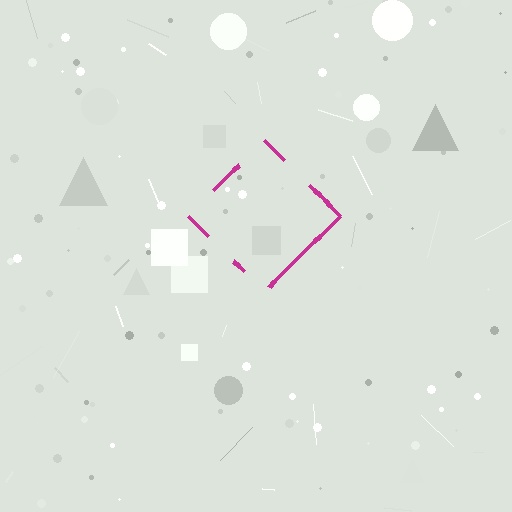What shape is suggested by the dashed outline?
The dashed outline suggests a diamond.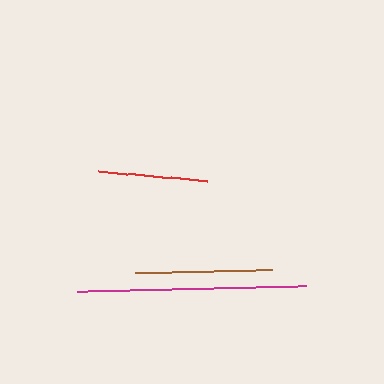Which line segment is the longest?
The magenta line is the longest at approximately 230 pixels.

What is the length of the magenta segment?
The magenta segment is approximately 230 pixels long.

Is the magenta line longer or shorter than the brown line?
The magenta line is longer than the brown line.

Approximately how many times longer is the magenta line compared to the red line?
The magenta line is approximately 2.1 times the length of the red line.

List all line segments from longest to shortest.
From longest to shortest: magenta, brown, red.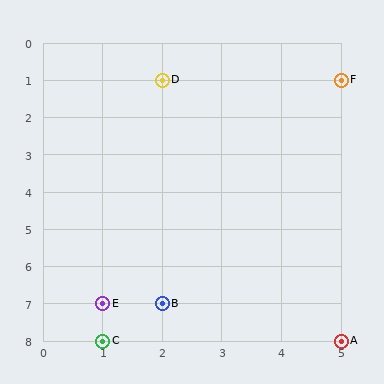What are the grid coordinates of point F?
Point F is at grid coordinates (5, 1).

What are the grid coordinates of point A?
Point A is at grid coordinates (5, 8).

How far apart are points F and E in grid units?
Points F and E are 4 columns and 6 rows apart (about 7.2 grid units diagonally).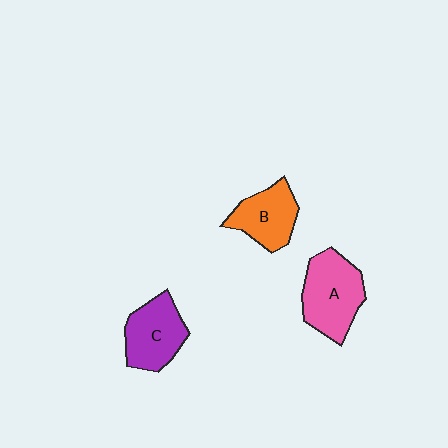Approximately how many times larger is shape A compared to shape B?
Approximately 1.3 times.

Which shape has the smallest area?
Shape B (orange).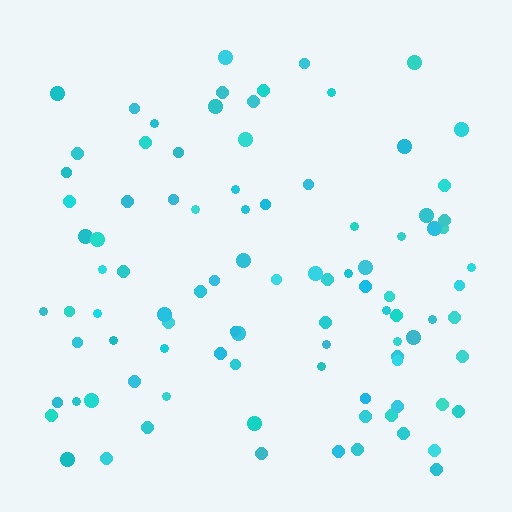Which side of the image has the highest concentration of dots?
The bottom.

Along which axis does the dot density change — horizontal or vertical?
Vertical.